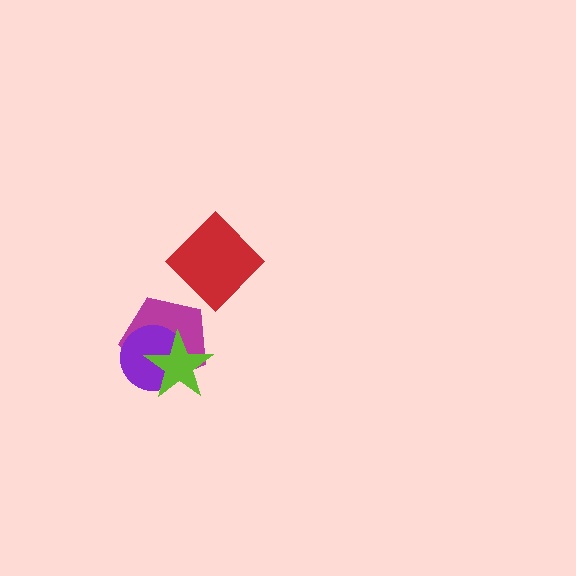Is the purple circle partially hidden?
Yes, it is partially covered by another shape.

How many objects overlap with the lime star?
2 objects overlap with the lime star.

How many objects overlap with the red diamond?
0 objects overlap with the red diamond.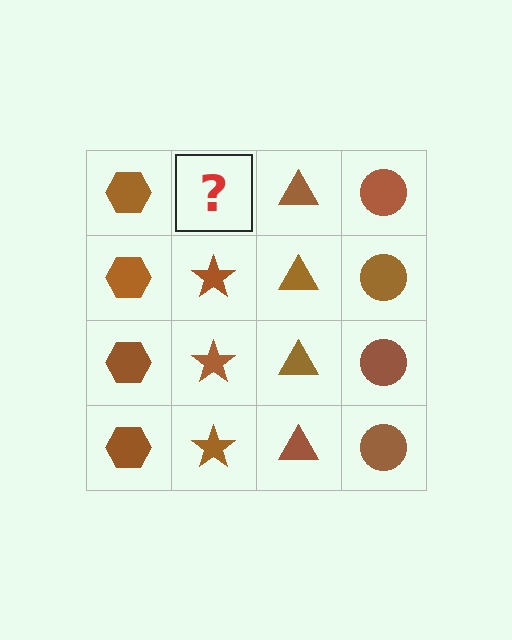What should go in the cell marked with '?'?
The missing cell should contain a brown star.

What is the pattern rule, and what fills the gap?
The rule is that each column has a consistent shape. The gap should be filled with a brown star.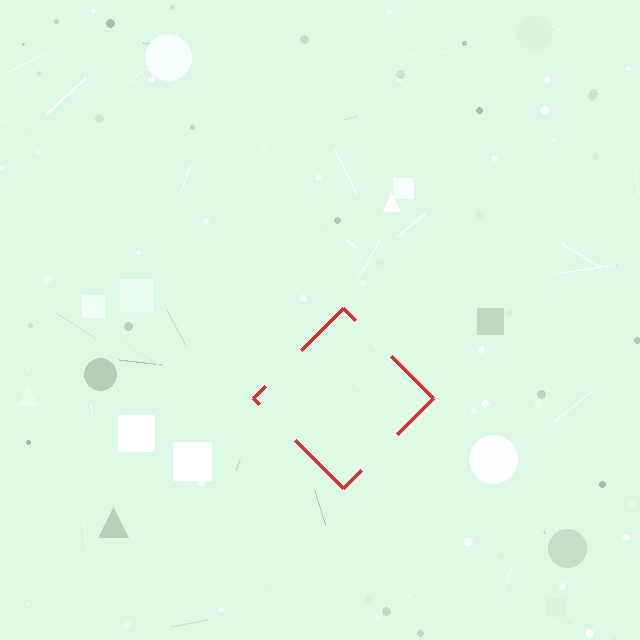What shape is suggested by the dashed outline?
The dashed outline suggests a diamond.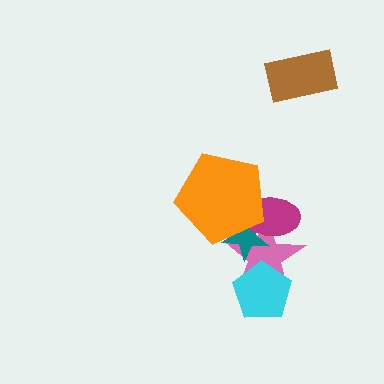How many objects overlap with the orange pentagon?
3 objects overlap with the orange pentagon.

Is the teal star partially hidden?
Yes, it is partially covered by another shape.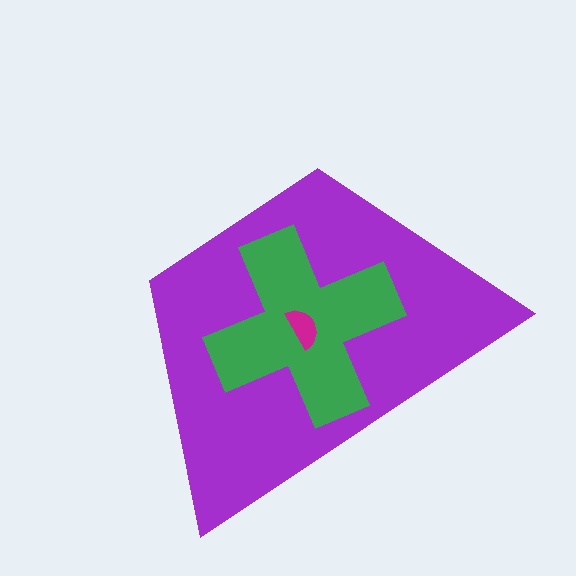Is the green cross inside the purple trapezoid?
Yes.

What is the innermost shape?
The magenta semicircle.